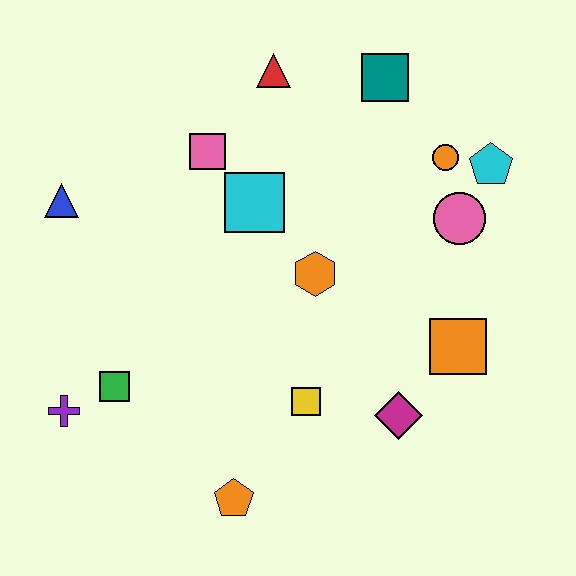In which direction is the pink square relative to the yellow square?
The pink square is above the yellow square.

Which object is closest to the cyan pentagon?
The orange circle is closest to the cyan pentagon.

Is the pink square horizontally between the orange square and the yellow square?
No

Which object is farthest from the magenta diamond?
The blue triangle is farthest from the magenta diamond.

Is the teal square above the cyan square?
Yes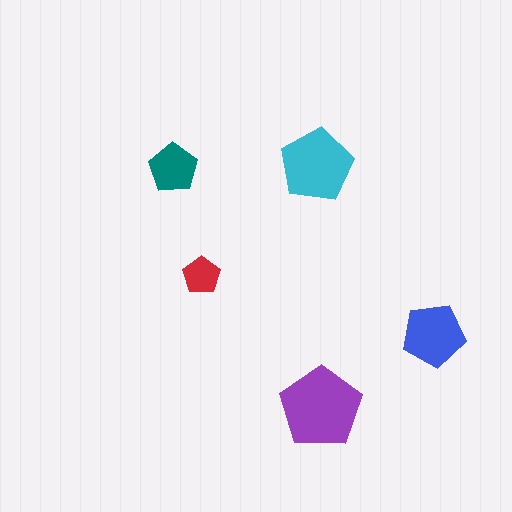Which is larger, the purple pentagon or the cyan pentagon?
The purple one.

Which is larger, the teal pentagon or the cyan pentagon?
The cyan one.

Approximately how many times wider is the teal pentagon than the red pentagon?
About 1.5 times wider.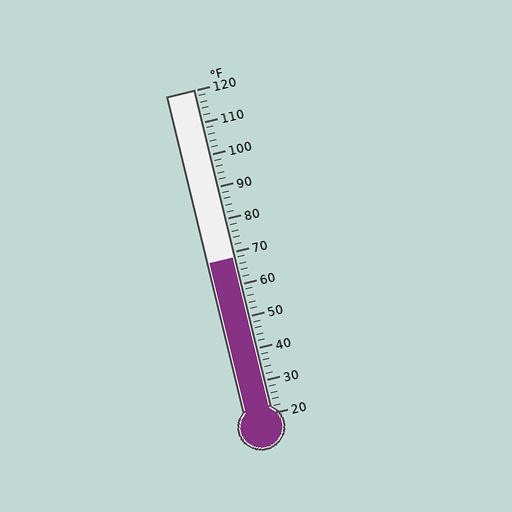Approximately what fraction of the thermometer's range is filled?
The thermometer is filled to approximately 50% of its range.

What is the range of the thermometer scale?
The thermometer scale ranges from 20°F to 120°F.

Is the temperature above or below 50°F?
The temperature is above 50°F.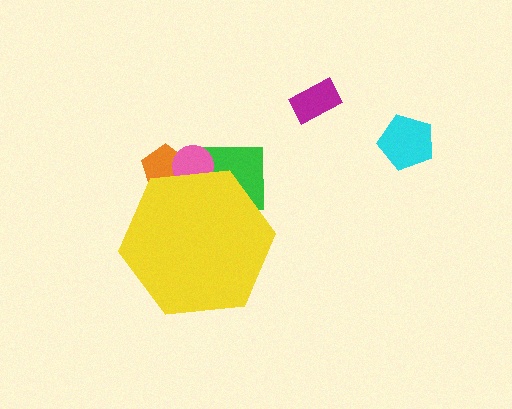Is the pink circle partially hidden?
Yes, the pink circle is partially hidden behind the yellow hexagon.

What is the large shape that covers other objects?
A yellow hexagon.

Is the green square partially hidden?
Yes, the green square is partially hidden behind the yellow hexagon.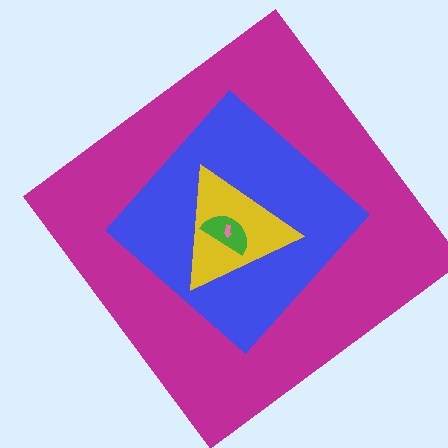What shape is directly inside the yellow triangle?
The green semicircle.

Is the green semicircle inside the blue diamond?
Yes.